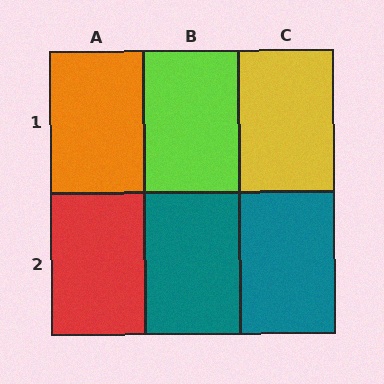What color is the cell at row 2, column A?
Red.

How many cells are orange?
1 cell is orange.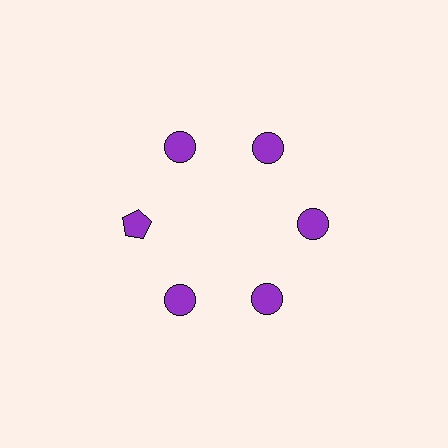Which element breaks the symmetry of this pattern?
The purple pentagon at roughly the 9 o'clock position breaks the symmetry. All other shapes are purple circles.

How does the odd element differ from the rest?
It has a different shape: pentagon instead of circle.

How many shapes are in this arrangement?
There are 6 shapes arranged in a ring pattern.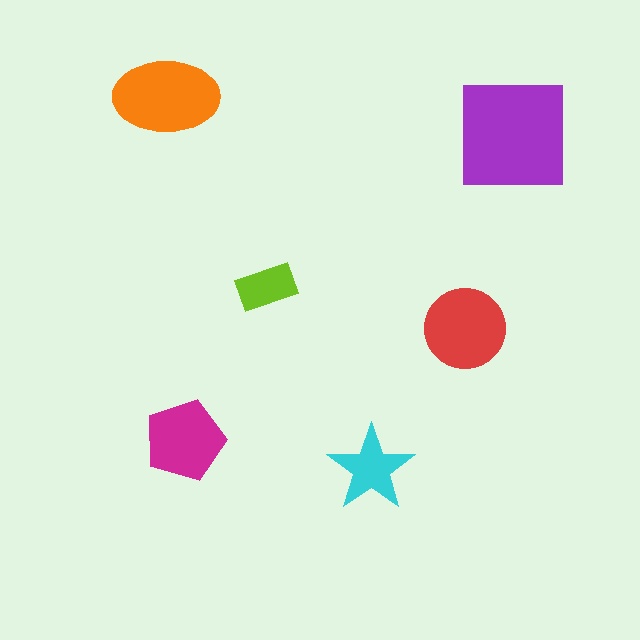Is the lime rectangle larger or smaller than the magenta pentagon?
Smaller.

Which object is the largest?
The purple square.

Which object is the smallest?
The lime rectangle.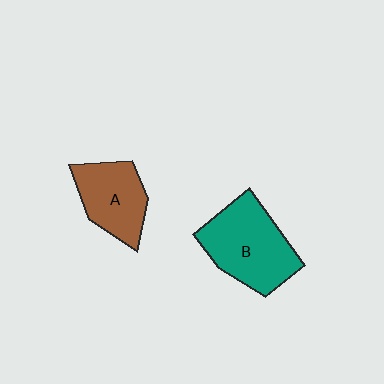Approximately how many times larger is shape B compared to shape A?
Approximately 1.4 times.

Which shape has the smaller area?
Shape A (brown).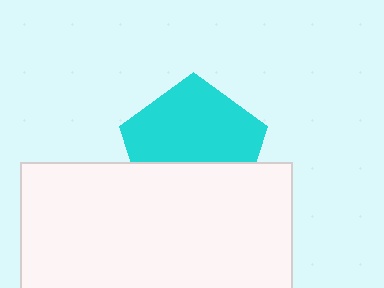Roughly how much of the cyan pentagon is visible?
About half of it is visible (roughly 61%).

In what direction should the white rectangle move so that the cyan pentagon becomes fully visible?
The white rectangle should move down. That is the shortest direction to clear the overlap and leave the cyan pentagon fully visible.